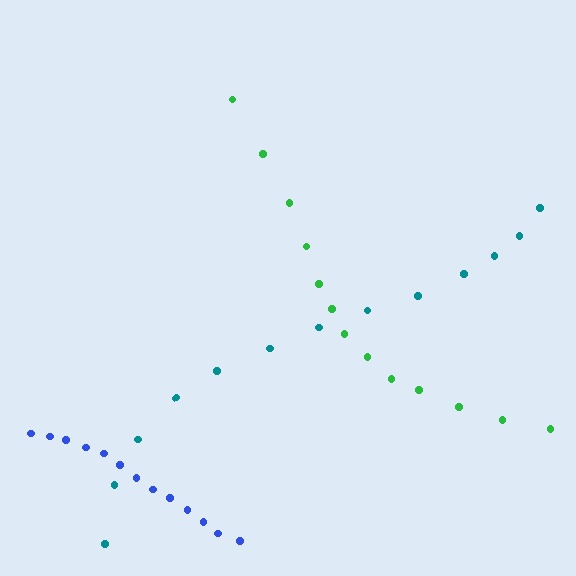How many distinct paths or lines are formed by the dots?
There are 3 distinct paths.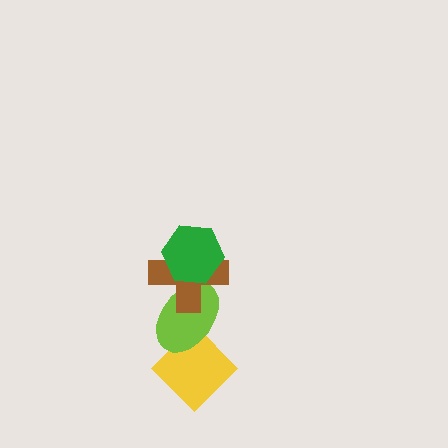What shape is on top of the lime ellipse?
The brown cross is on top of the lime ellipse.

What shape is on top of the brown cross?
The green hexagon is on top of the brown cross.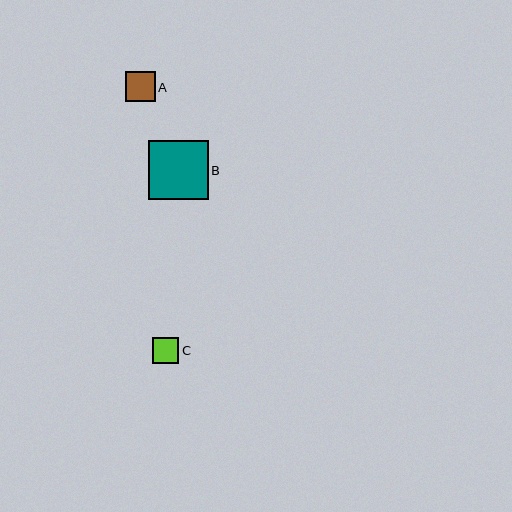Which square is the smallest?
Square C is the smallest with a size of approximately 26 pixels.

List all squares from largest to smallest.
From largest to smallest: B, A, C.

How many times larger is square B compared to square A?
Square B is approximately 2.0 times the size of square A.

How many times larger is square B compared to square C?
Square B is approximately 2.3 times the size of square C.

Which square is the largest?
Square B is the largest with a size of approximately 59 pixels.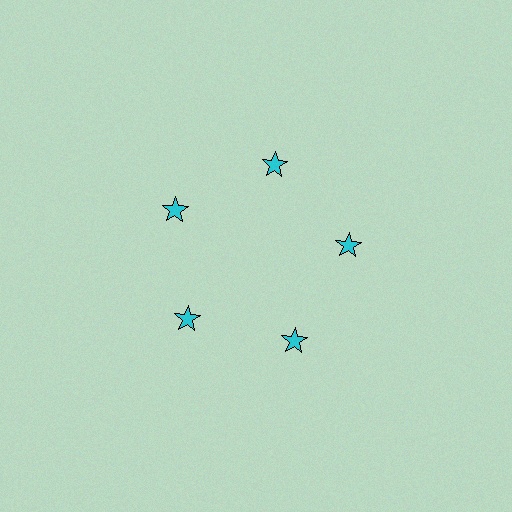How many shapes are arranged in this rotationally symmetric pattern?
There are 5 shapes, arranged in 5 groups of 1.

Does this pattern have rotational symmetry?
Yes, this pattern has 5-fold rotational symmetry. It looks the same after rotating 72 degrees around the center.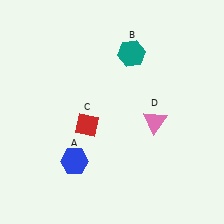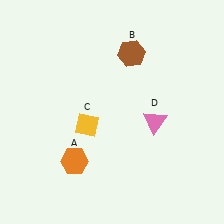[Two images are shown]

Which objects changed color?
A changed from blue to orange. B changed from teal to brown. C changed from red to yellow.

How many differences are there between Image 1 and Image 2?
There are 3 differences between the two images.